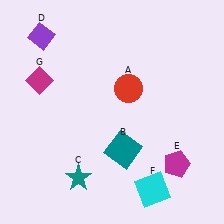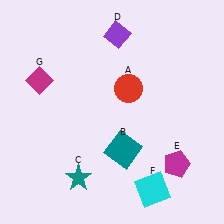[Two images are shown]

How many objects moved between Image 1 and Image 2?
1 object moved between the two images.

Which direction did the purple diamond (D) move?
The purple diamond (D) moved right.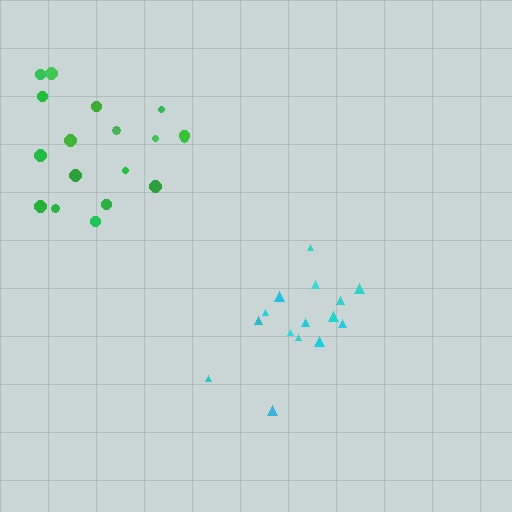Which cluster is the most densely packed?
Cyan.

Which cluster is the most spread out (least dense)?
Green.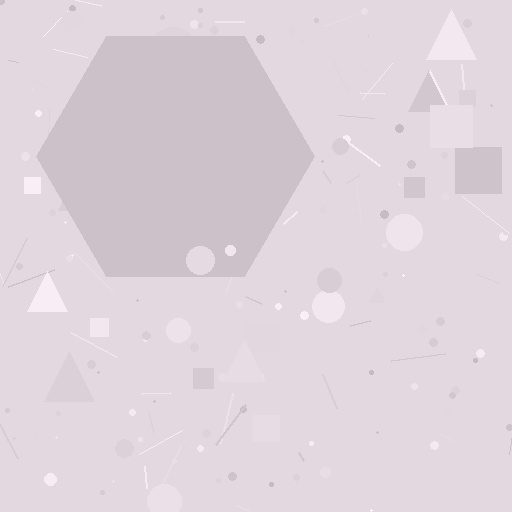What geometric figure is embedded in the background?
A hexagon is embedded in the background.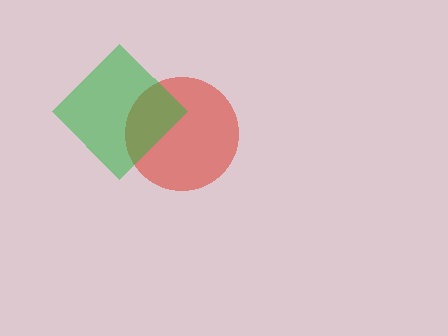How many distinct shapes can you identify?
There are 2 distinct shapes: a red circle, a green diamond.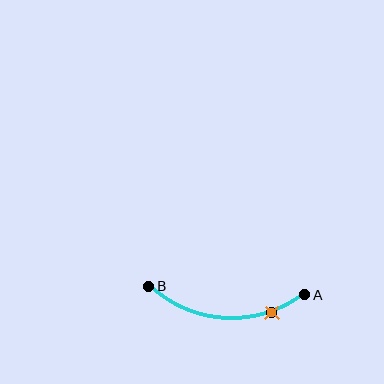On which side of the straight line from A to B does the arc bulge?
The arc bulges below the straight line connecting A and B.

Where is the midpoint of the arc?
The arc midpoint is the point on the curve farthest from the straight line joining A and B. It sits below that line.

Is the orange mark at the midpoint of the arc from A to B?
No. The orange mark lies on the arc but is closer to endpoint A. The arc midpoint would be at the point on the curve equidistant along the arc from both A and B.